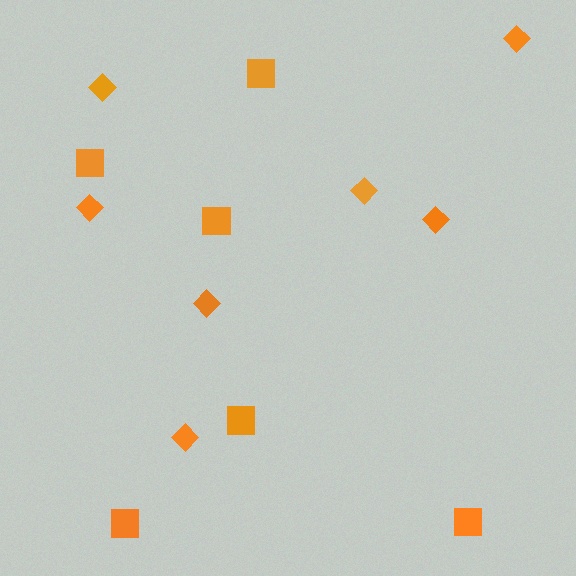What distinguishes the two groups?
There are 2 groups: one group of diamonds (7) and one group of squares (6).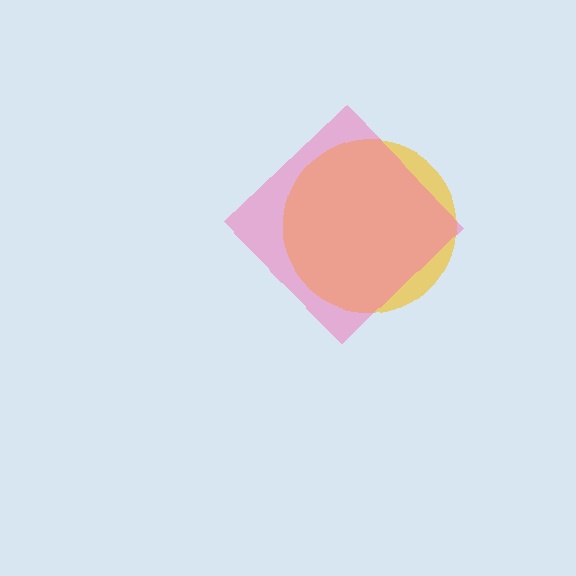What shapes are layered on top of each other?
The layered shapes are: a yellow circle, a pink diamond.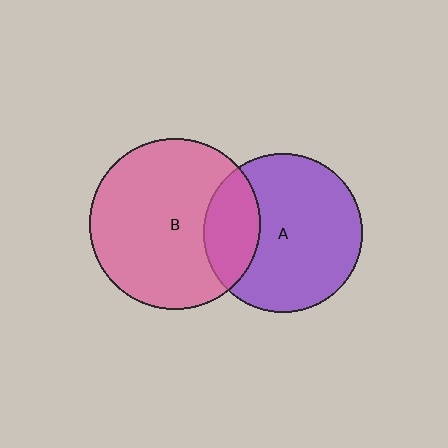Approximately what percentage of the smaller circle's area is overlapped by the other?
Approximately 25%.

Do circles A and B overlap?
Yes.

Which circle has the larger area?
Circle B (pink).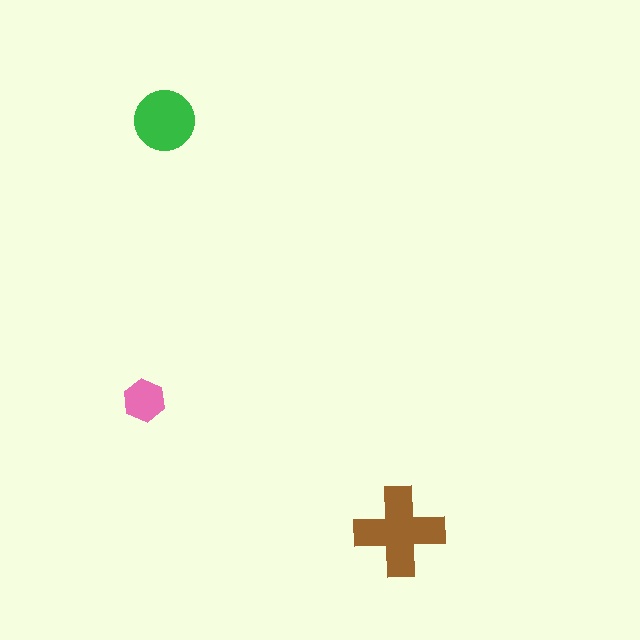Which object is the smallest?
The pink hexagon.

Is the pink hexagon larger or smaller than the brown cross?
Smaller.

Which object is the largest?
The brown cross.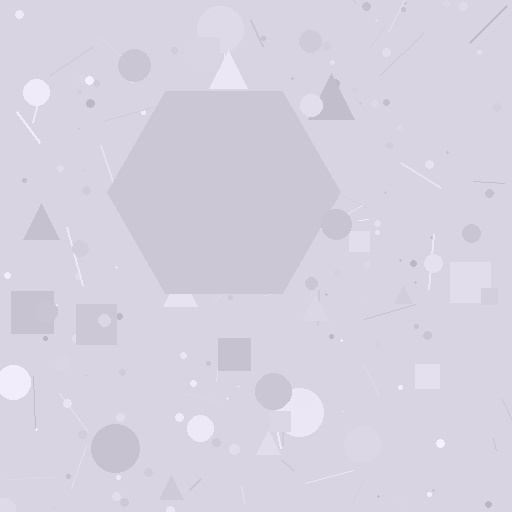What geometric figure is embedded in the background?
A hexagon is embedded in the background.